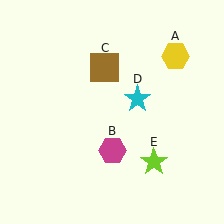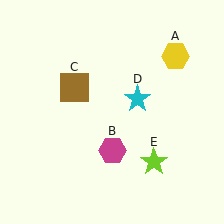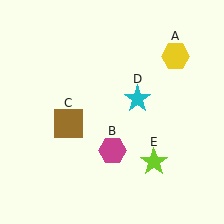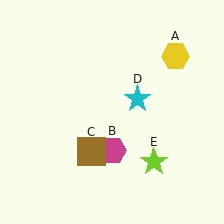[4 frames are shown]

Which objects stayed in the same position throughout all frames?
Yellow hexagon (object A) and magenta hexagon (object B) and cyan star (object D) and lime star (object E) remained stationary.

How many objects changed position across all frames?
1 object changed position: brown square (object C).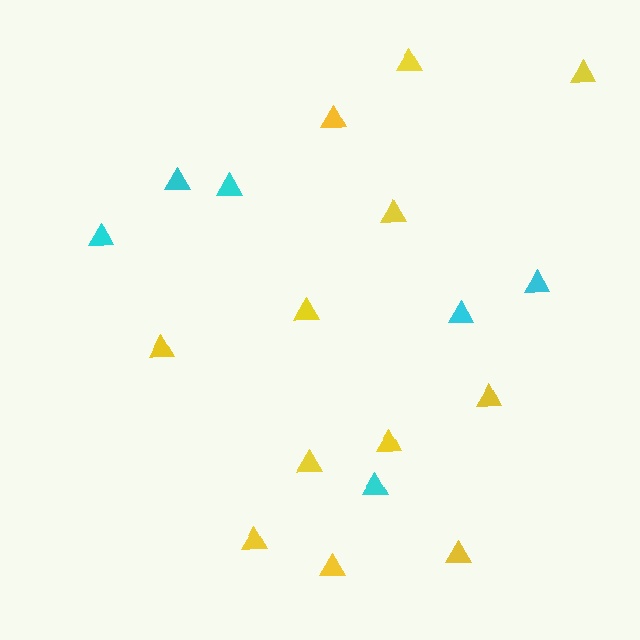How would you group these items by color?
There are 2 groups: one group of yellow triangles (12) and one group of cyan triangles (6).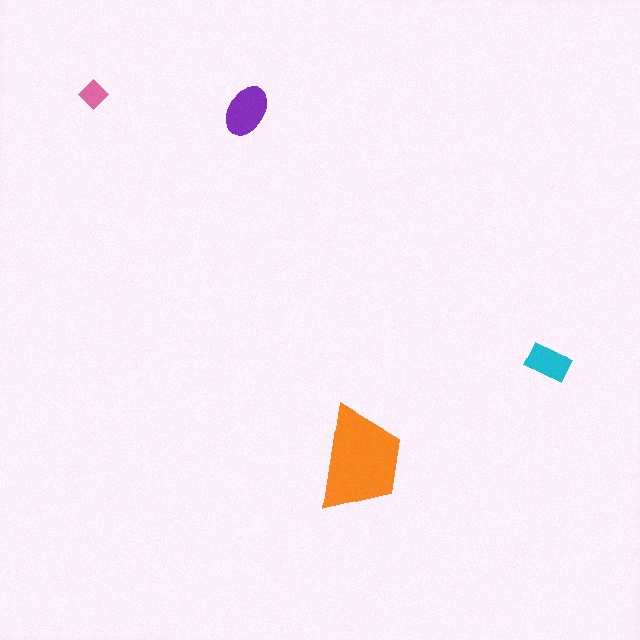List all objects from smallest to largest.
The pink diamond, the cyan rectangle, the purple ellipse, the orange trapezoid.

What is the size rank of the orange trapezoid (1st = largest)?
1st.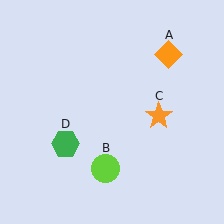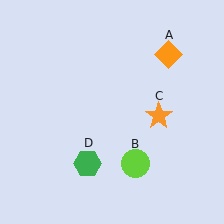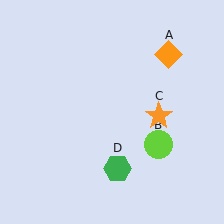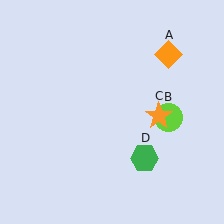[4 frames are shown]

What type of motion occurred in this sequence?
The lime circle (object B), green hexagon (object D) rotated counterclockwise around the center of the scene.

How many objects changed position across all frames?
2 objects changed position: lime circle (object B), green hexagon (object D).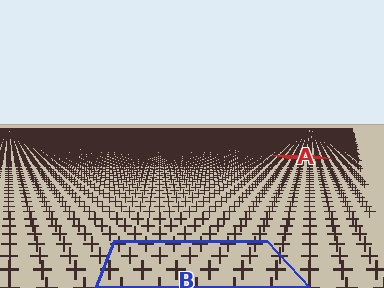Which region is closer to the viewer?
Region B is closer. The texture elements there are larger and more spread out.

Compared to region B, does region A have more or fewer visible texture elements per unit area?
Region A has more texture elements per unit area — they are packed more densely because it is farther away.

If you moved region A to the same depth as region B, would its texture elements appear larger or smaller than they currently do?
They would appear larger. At a closer depth, the same texture elements are projected at a bigger on-screen size.